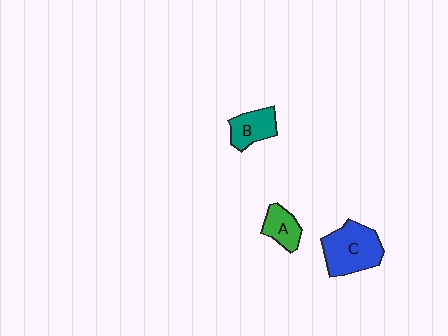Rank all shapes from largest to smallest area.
From largest to smallest: C (blue), B (teal), A (green).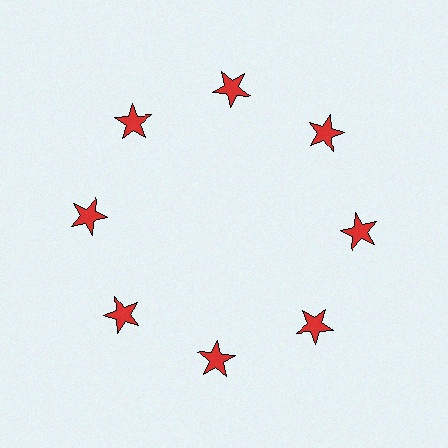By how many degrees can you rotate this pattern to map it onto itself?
The pattern maps onto itself every 45 degrees of rotation.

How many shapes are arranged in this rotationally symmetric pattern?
There are 8 shapes, arranged in 8 groups of 1.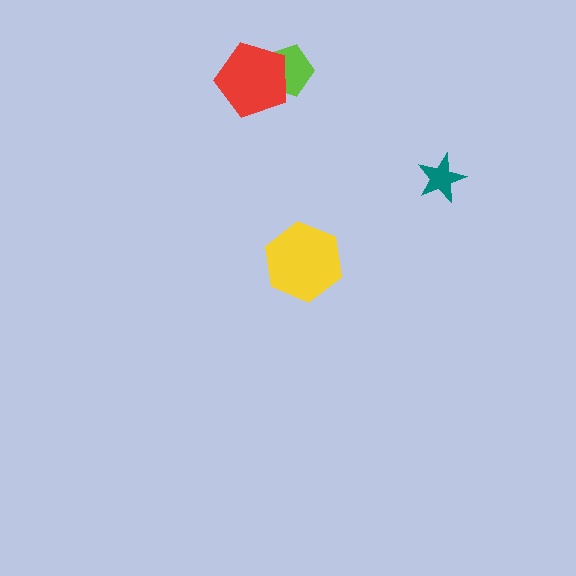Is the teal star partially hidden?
No, no other shape covers it.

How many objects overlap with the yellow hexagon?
0 objects overlap with the yellow hexagon.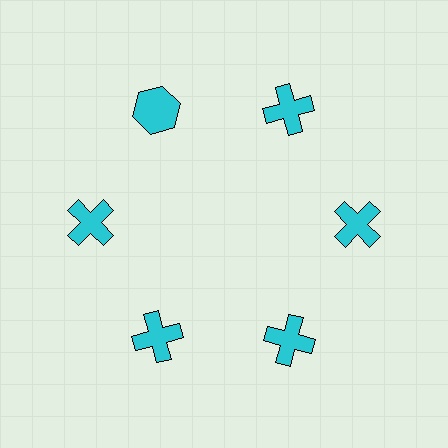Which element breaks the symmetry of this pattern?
The cyan hexagon at roughly the 11 o'clock position breaks the symmetry. All other shapes are cyan crosses.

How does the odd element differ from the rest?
It has a different shape: hexagon instead of cross.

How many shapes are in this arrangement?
There are 6 shapes arranged in a ring pattern.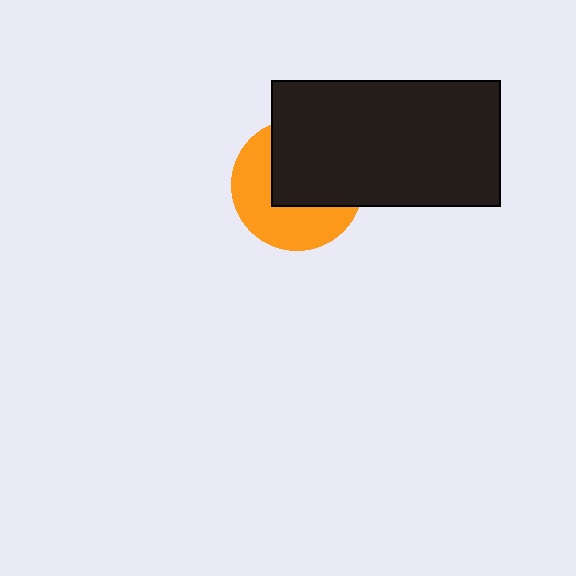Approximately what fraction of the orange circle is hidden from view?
Roughly 52% of the orange circle is hidden behind the black rectangle.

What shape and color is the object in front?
The object in front is a black rectangle.